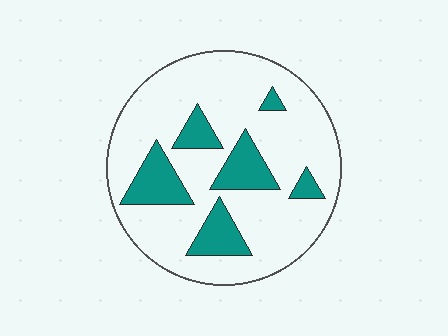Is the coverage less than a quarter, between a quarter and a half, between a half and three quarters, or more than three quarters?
Less than a quarter.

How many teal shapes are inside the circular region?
6.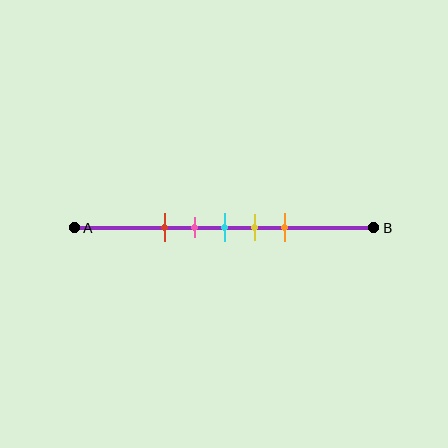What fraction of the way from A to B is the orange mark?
The orange mark is approximately 70% (0.7) of the way from A to B.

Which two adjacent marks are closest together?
The pink and cyan marks are the closest adjacent pair.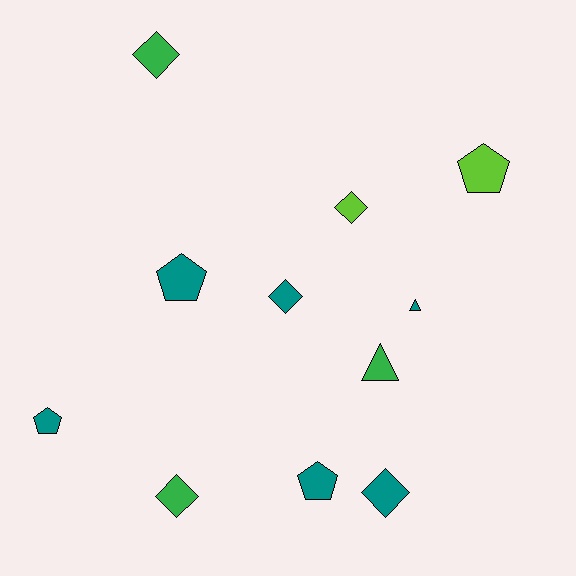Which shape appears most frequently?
Diamond, with 5 objects.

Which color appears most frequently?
Teal, with 6 objects.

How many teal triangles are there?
There is 1 teal triangle.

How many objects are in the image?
There are 11 objects.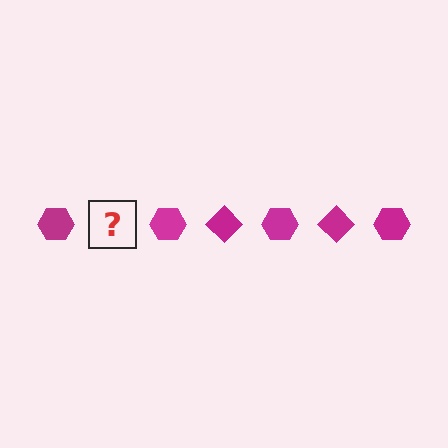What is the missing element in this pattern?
The missing element is a magenta diamond.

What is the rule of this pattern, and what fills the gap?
The rule is that the pattern cycles through hexagon, diamond shapes in magenta. The gap should be filled with a magenta diamond.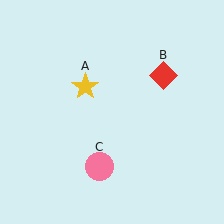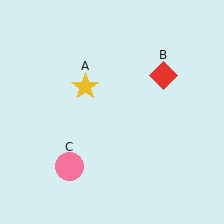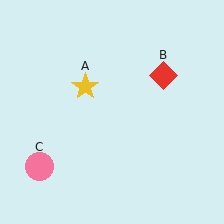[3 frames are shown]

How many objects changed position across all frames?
1 object changed position: pink circle (object C).